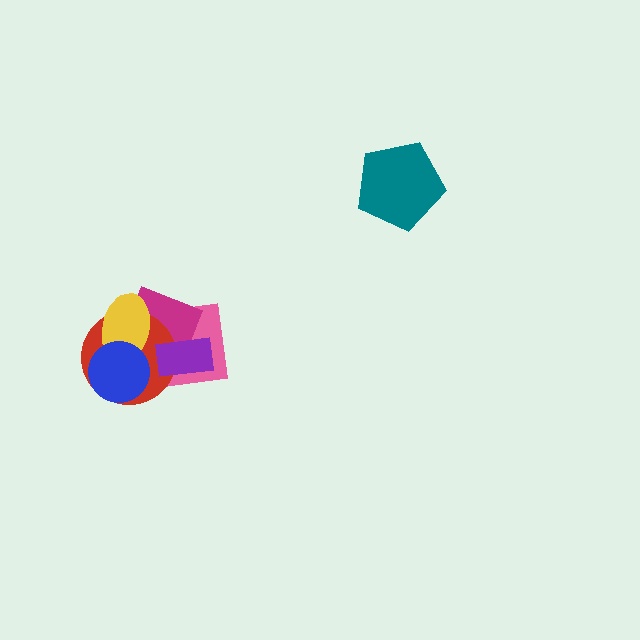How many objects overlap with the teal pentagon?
0 objects overlap with the teal pentagon.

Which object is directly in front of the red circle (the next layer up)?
The yellow ellipse is directly in front of the red circle.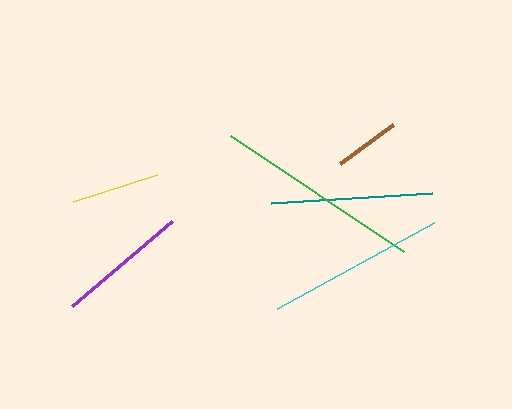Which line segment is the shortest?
The brown line is the shortest at approximately 65 pixels.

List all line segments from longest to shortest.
From longest to shortest: green, cyan, teal, purple, yellow, brown.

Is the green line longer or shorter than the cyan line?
The green line is longer than the cyan line.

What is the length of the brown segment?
The brown segment is approximately 65 pixels long.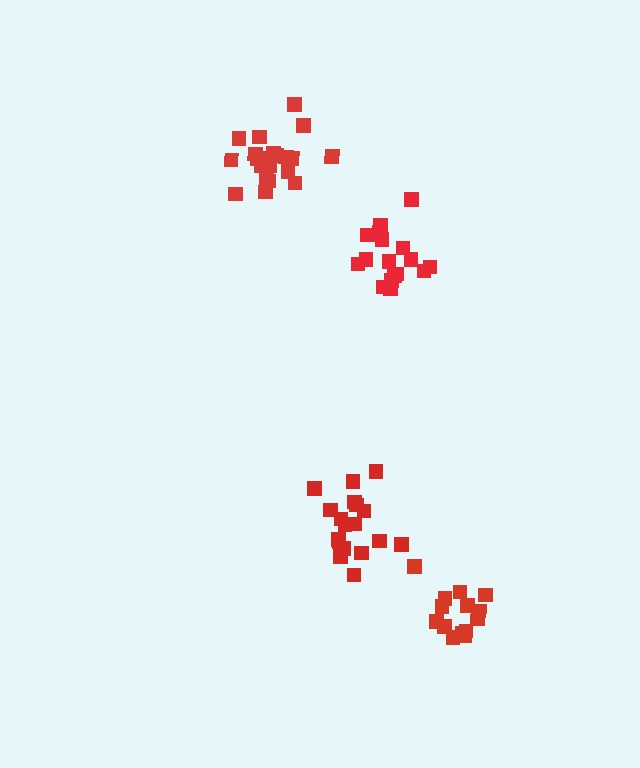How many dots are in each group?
Group 1: 20 dots, Group 2: 14 dots, Group 3: 20 dots, Group 4: 17 dots (71 total).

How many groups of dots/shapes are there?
There are 4 groups.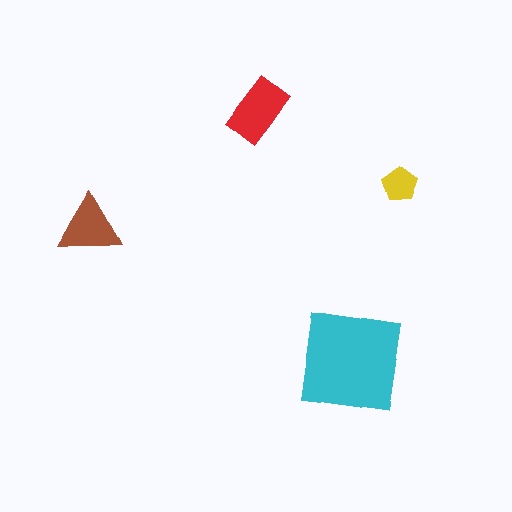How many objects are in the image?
There are 4 objects in the image.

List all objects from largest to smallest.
The cyan square, the red rectangle, the brown triangle, the yellow pentagon.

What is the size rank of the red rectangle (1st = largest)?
2nd.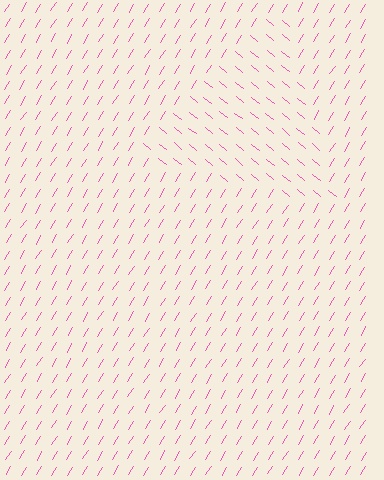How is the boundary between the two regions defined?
The boundary is defined purely by a change in line orientation (approximately 82 degrees difference). All lines are the same color and thickness.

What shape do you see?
I see a triangle.